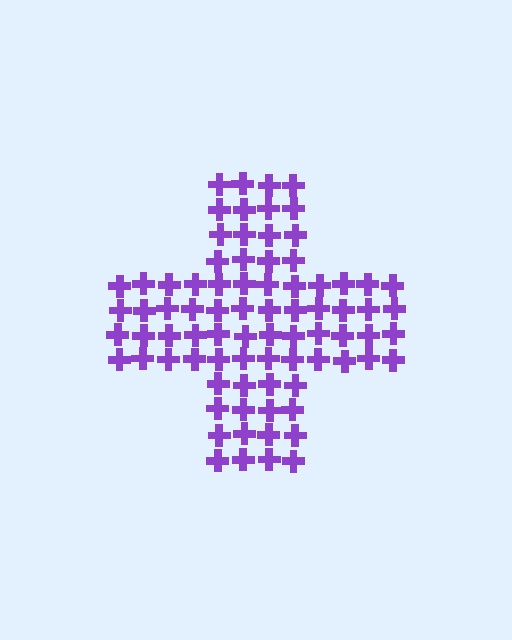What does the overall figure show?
The overall figure shows a cross.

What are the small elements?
The small elements are crosses.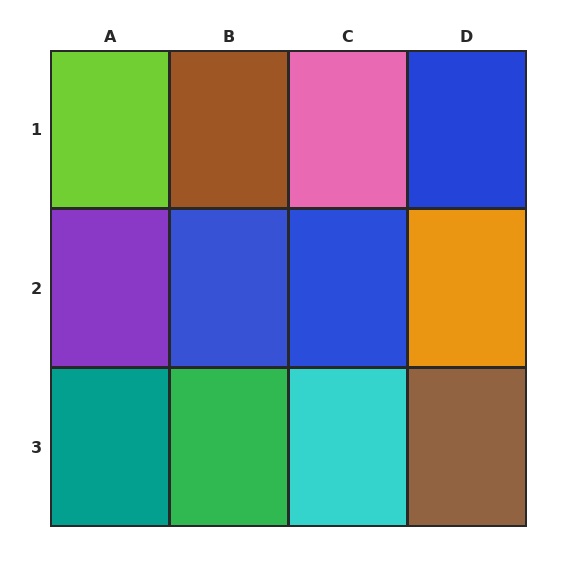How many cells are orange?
1 cell is orange.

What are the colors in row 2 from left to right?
Purple, blue, blue, orange.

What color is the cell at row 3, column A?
Teal.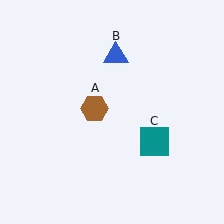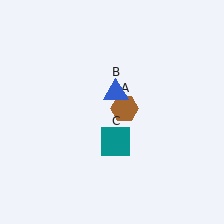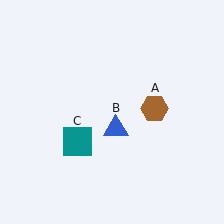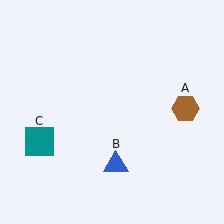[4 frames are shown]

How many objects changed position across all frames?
3 objects changed position: brown hexagon (object A), blue triangle (object B), teal square (object C).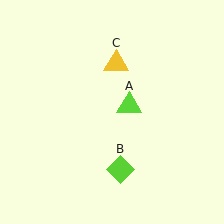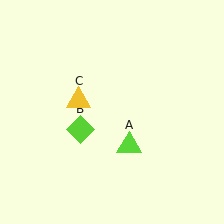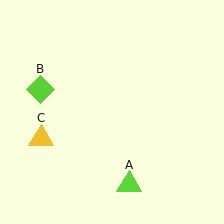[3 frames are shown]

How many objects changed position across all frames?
3 objects changed position: lime triangle (object A), lime diamond (object B), yellow triangle (object C).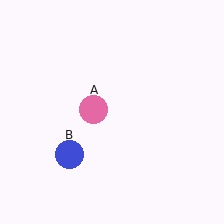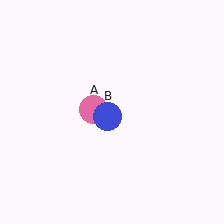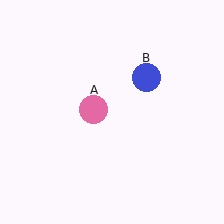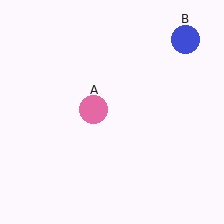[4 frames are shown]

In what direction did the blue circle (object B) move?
The blue circle (object B) moved up and to the right.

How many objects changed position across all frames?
1 object changed position: blue circle (object B).